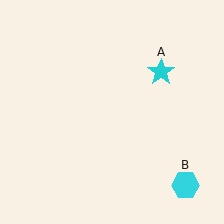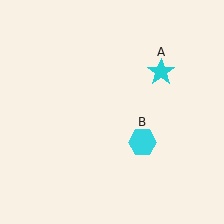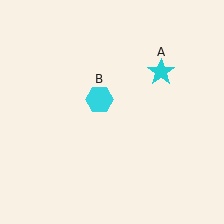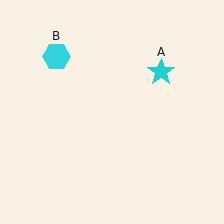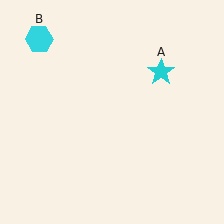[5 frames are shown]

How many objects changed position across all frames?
1 object changed position: cyan hexagon (object B).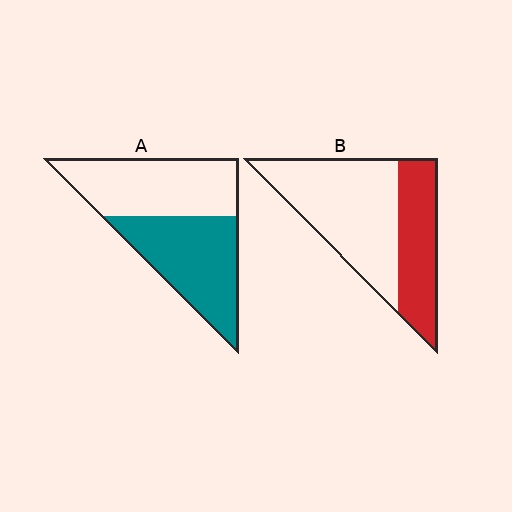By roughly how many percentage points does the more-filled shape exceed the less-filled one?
By roughly 15 percentage points (A over B).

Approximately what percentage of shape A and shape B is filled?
A is approximately 50% and B is approximately 35%.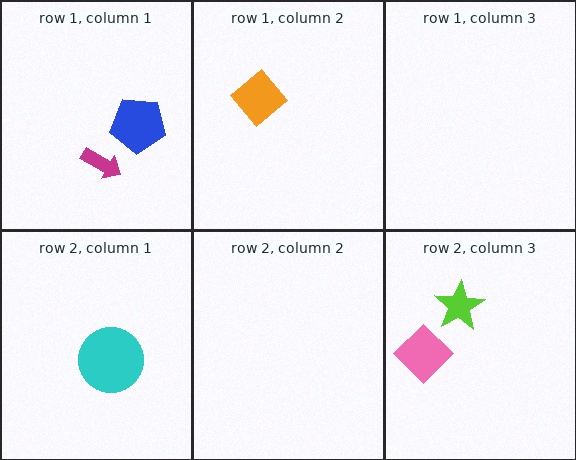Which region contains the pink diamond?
The row 2, column 3 region.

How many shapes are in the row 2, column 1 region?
1.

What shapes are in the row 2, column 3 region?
The lime star, the pink diamond.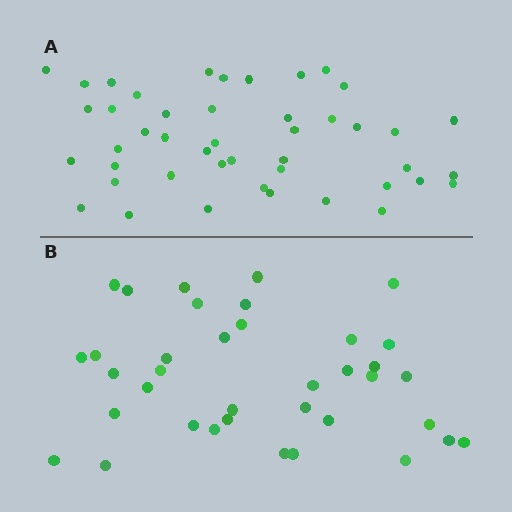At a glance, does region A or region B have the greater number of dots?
Region A (the top region) has more dots.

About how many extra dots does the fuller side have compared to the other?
Region A has roughly 8 or so more dots than region B.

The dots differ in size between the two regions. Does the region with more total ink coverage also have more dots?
No. Region B has more total ink coverage because its dots are larger, but region A actually contains more individual dots. Total area can be misleading — the number of items is what matters here.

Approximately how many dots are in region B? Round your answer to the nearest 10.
About 40 dots. (The exact count is 37, which rounds to 40.)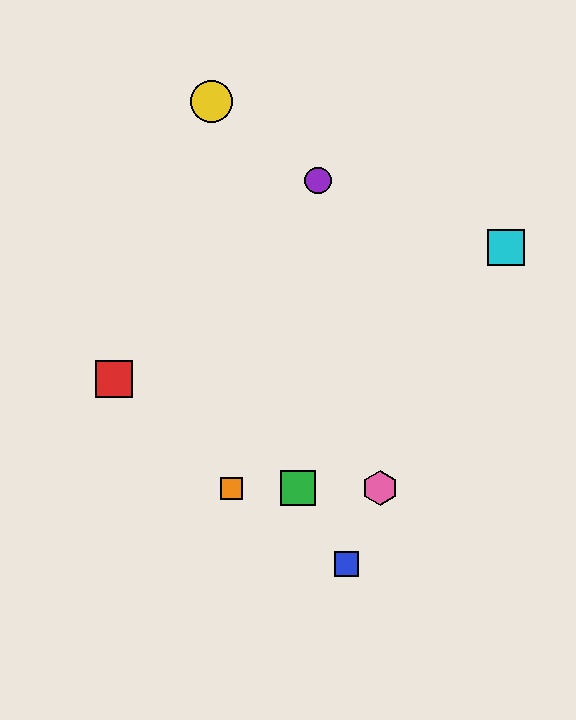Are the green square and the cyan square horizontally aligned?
No, the green square is at y≈488 and the cyan square is at y≈247.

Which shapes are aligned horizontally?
The green square, the orange square, the pink hexagon are aligned horizontally.